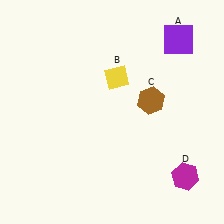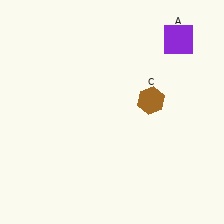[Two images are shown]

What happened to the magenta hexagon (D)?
The magenta hexagon (D) was removed in Image 2. It was in the bottom-right area of Image 1.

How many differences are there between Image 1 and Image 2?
There are 2 differences between the two images.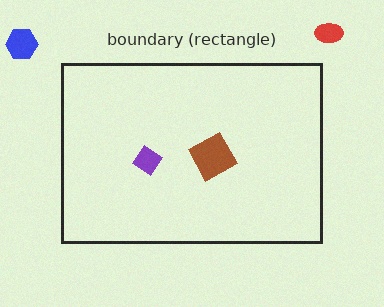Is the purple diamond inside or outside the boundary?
Inside.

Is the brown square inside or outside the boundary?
Inside.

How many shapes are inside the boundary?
2 inside, 2 outside.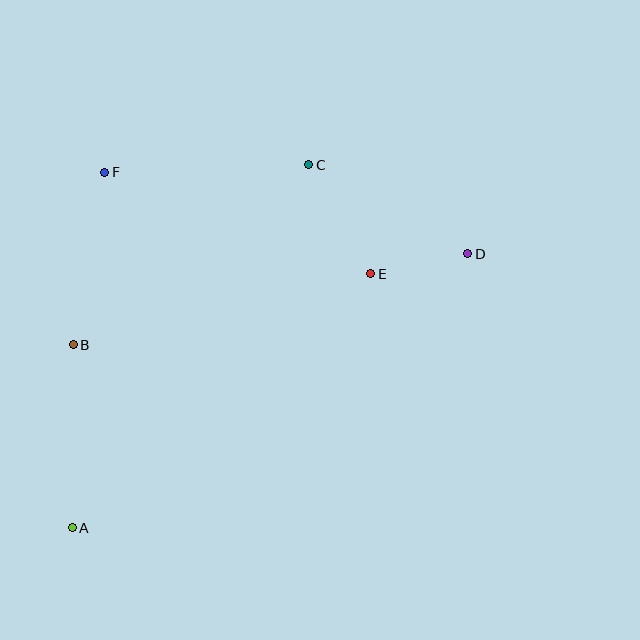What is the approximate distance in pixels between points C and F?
The distance between C and F is approximately 204 pixels.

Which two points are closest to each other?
Points D and E are closest to each other.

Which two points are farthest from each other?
Points A and D are farthest from each other.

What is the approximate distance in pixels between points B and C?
The distance between B and C is approximately 296 pixels.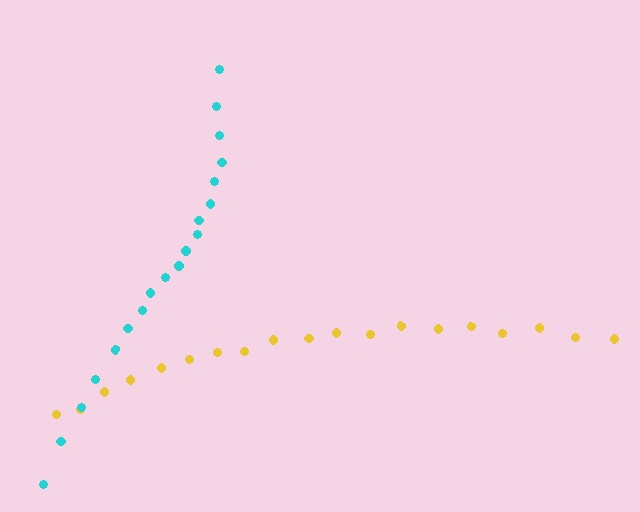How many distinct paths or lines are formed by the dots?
There are 2 distinct paths.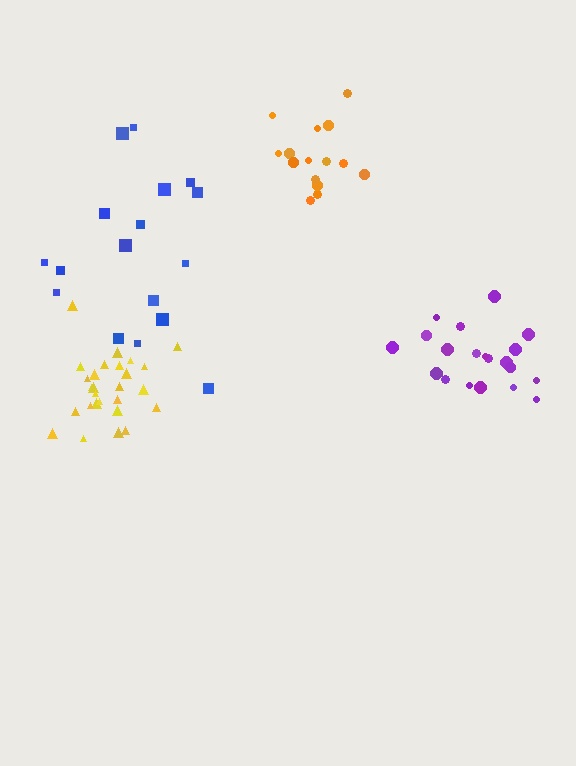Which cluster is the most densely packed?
Yellow.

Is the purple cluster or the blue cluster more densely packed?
Purple.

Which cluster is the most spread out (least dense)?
Blue.